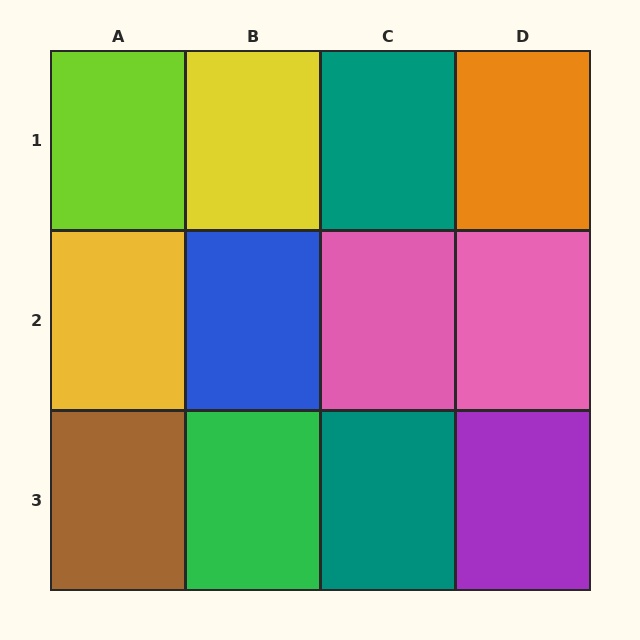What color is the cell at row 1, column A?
Lime.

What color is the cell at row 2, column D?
Pink.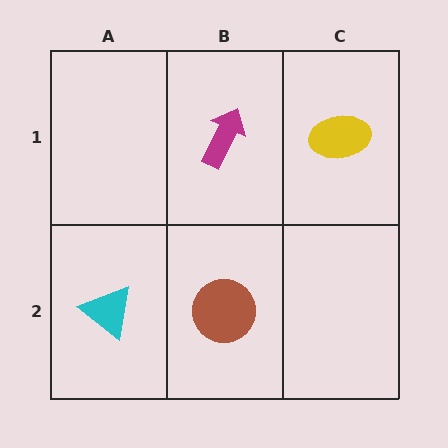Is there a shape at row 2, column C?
No, that cell is empty.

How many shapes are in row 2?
2 shapes.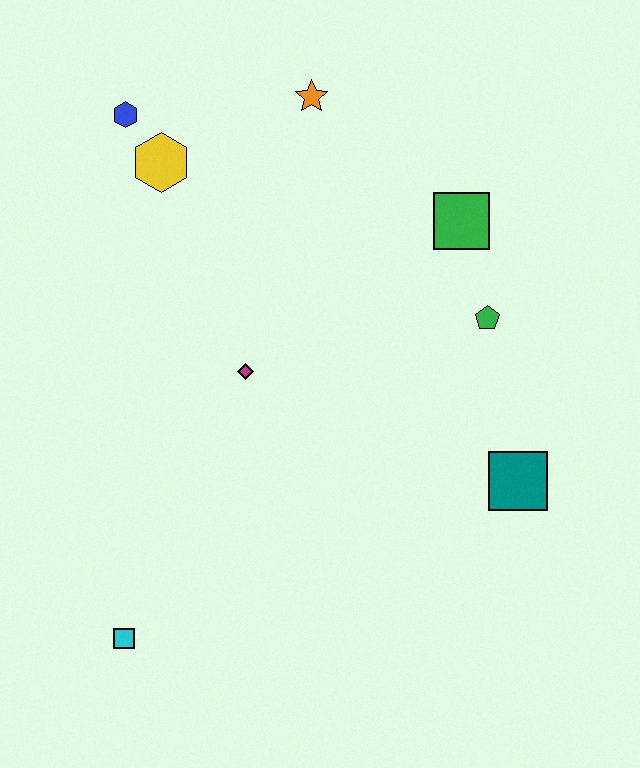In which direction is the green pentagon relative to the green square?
The green pentagon is below the green square.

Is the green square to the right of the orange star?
Yes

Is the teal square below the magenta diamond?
Yes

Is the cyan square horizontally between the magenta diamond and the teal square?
No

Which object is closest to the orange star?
The yellow hexagon is closest to the orange star.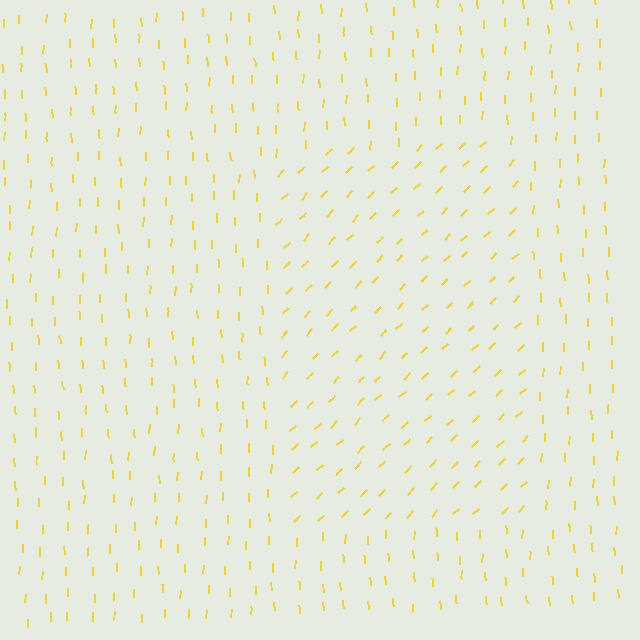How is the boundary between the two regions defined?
The boundary is defined purely by a change in line orientation (approximately 45 degrees difference). All lines are the same color and thickness.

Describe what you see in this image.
The image is filled with small yellow line segments. A rectangle region in the image has lines oriented differently from the surrounding lines, creating a visible texture boundary.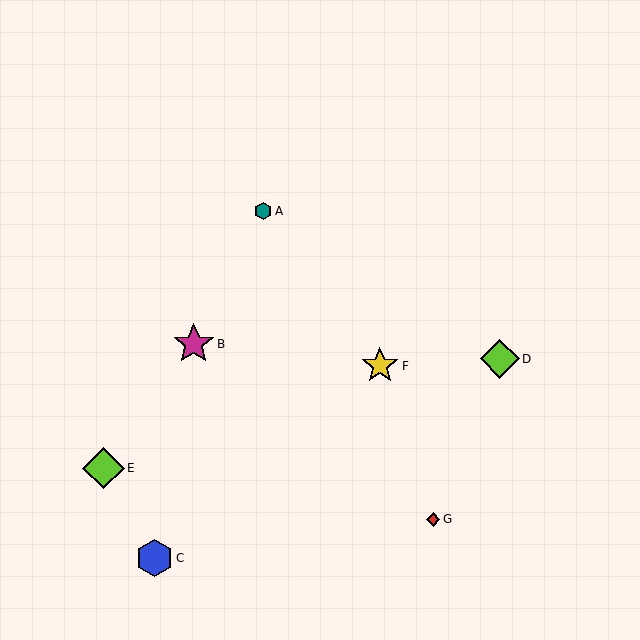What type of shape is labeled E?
Shape E is a lime diamond.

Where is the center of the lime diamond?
The center of the lime diamond is at (104, 468).